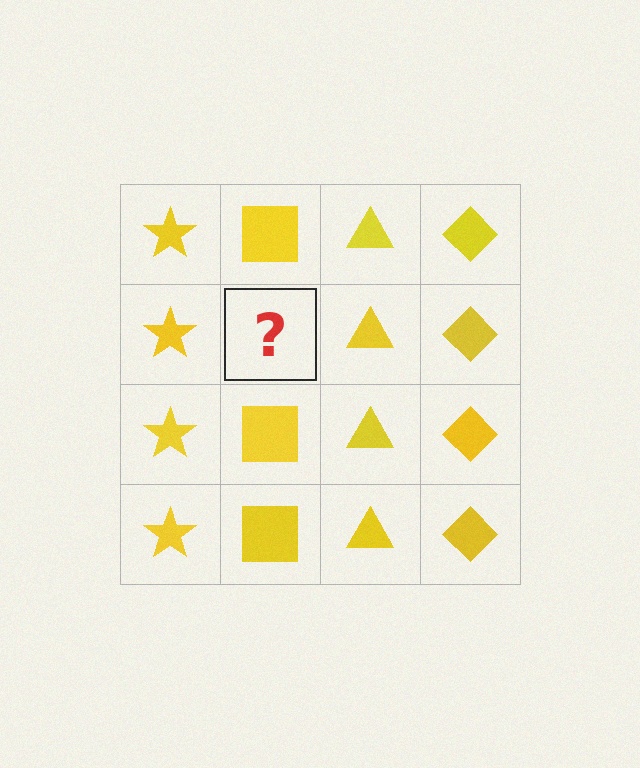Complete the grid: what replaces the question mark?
The question mark should be replaced with a yellow square.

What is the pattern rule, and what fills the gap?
The rule is that each column has a consistent shape. The gap should be filled with a yellow square.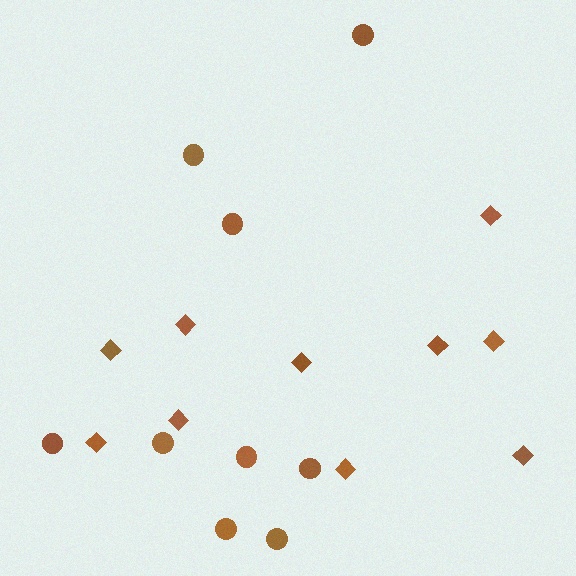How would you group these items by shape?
There are 2 groups: one group of circles (9) and one group of diamonds (10).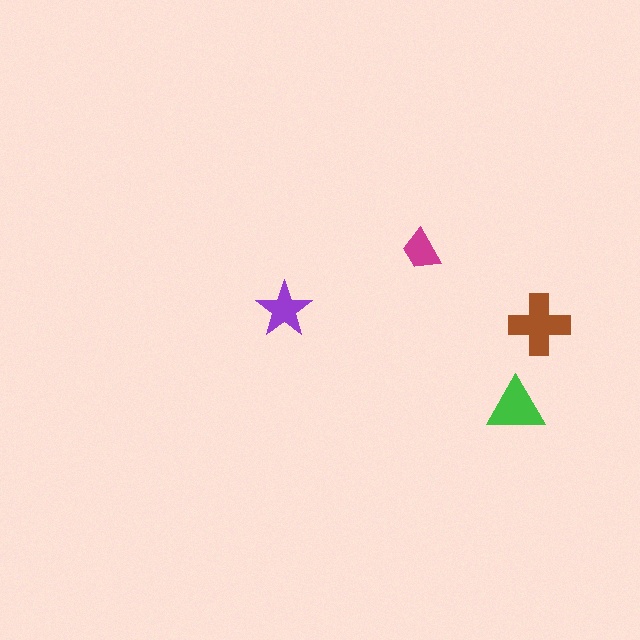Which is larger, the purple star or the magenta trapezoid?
The purple star.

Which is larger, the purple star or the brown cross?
The brown cross.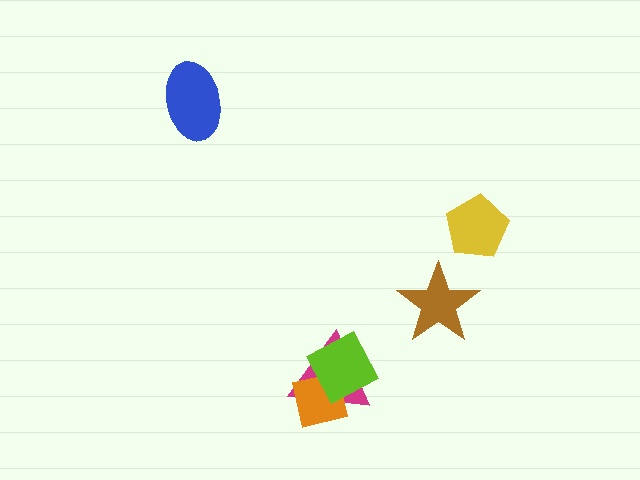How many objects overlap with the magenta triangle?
2 objects overlap with the magenta triangle.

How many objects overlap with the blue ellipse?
0 objects overlap with the blue ellipse.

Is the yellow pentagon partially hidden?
No, no other shape covers it.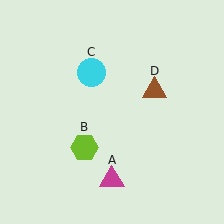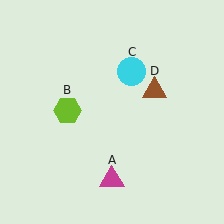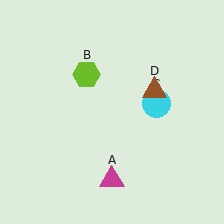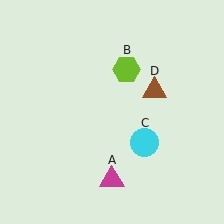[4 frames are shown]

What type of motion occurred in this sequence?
The lime hexagon (object B), cyan circle (object C) rotated clockwise around the center of the scene.